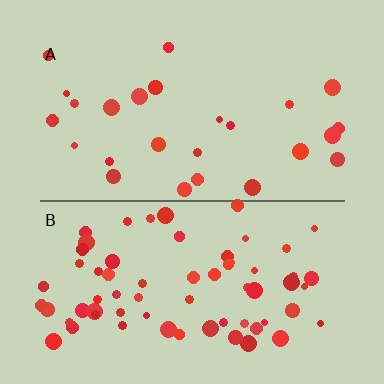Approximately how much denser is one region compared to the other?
Approximately 2.7× — region B over region A.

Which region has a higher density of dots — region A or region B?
B (the bottom).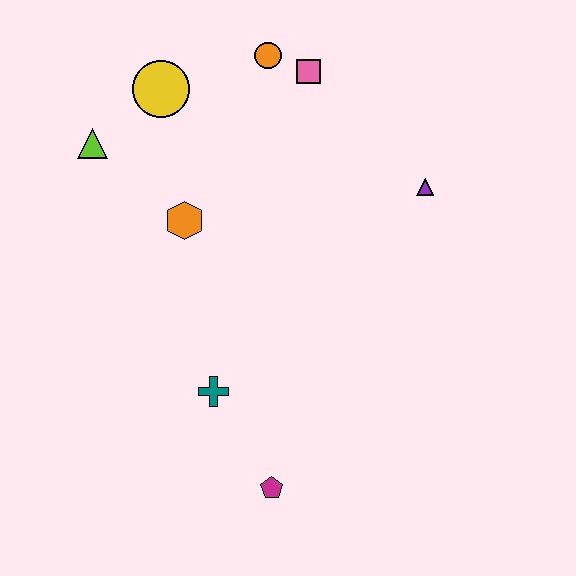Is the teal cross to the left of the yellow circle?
No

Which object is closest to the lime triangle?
The yellow circle is closest to the lime triangle.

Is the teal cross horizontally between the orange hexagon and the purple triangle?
Yes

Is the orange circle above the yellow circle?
Yes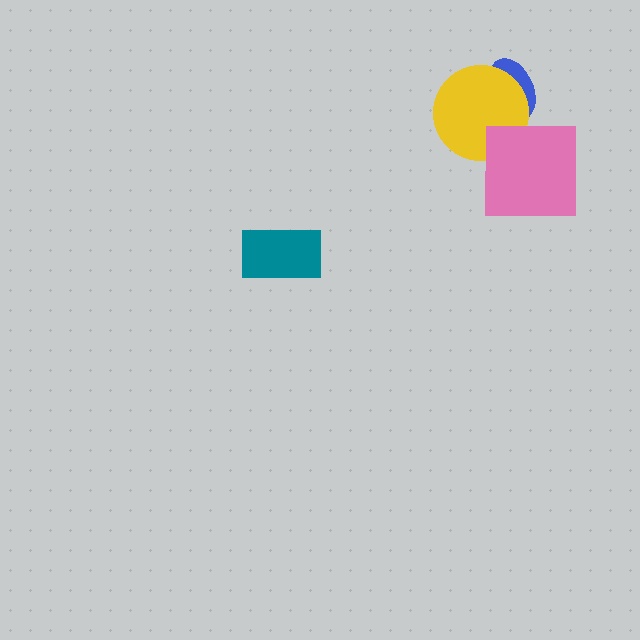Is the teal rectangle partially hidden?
No, no other shape covers it.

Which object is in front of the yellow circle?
The pink square is in front of the yellow circle.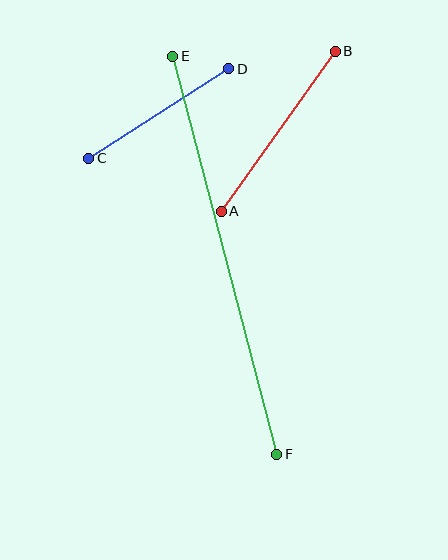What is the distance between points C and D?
The distance is approximately 166 pixels.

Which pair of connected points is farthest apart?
Points E and F are farthest apart.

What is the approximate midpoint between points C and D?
The midpoint is at approximately (159, 114) pixels.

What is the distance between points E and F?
The distance is approximately 411 pixels.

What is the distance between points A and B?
The distance is approximately 197 pixels.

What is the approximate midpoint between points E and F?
The midpoint is at approximately (225, 255) pixels.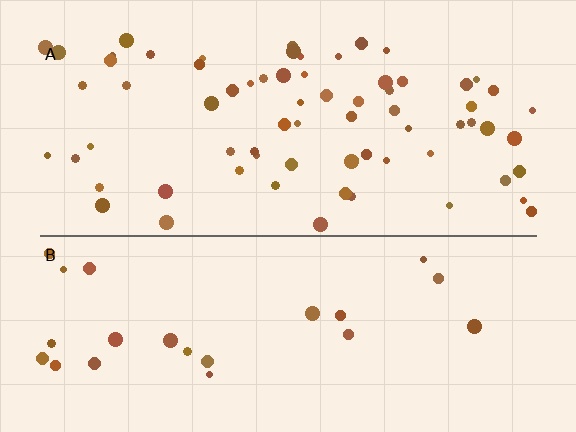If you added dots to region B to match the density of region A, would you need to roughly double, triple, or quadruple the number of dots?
Approximately triple.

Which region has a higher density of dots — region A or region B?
A (the top).